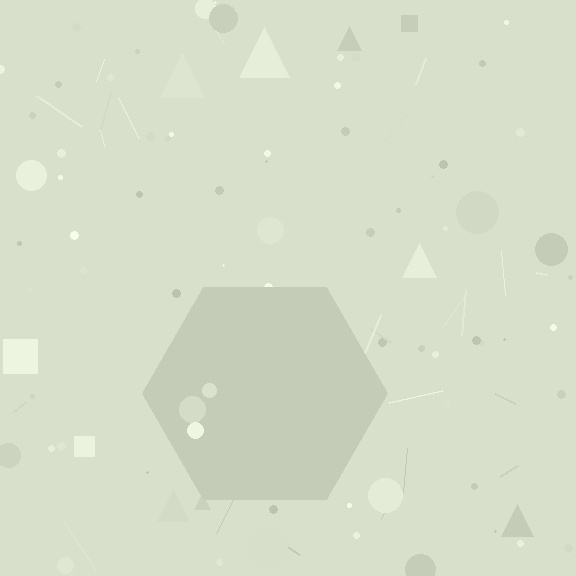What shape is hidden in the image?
A hexagon is hidden in the image.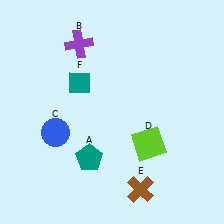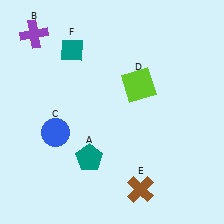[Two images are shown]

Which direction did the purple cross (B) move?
The purple cross (B) moved left.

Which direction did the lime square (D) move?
The lime square (D) moved up.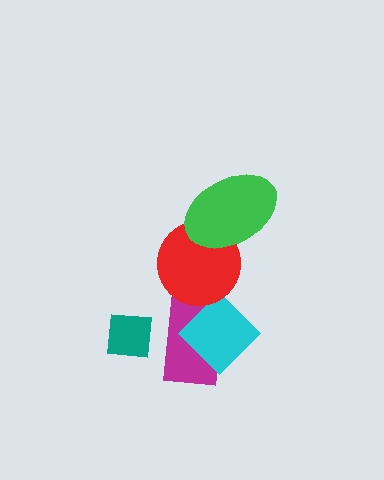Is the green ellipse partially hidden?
No, no other shape covers it.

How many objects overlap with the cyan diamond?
2 objects overlap with the cyan diamond.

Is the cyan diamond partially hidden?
Yes, it is partially covered by another shape.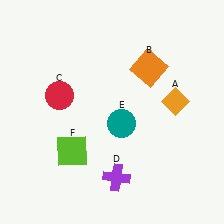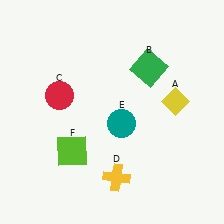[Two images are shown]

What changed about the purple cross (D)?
In Image 1, D is purple. In Image 2, it changed to yellow.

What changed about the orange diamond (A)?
In Image 1, A is orange. In Image 2, it changed to yellow.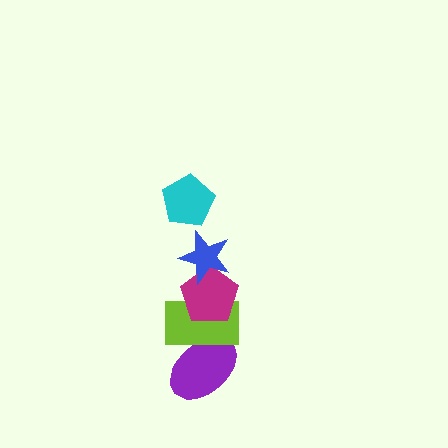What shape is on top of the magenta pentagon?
The blue star is on top of the magenta pentagon.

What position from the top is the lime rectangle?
The lime rectangle is 4th from the top.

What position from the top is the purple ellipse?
The purple ellipse is 5th from the top.